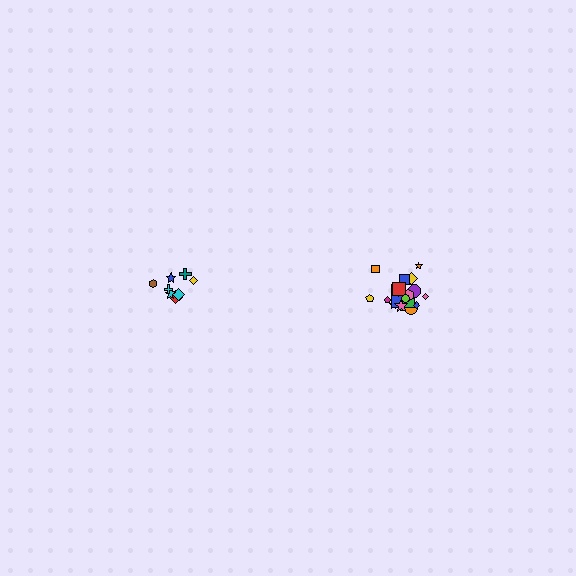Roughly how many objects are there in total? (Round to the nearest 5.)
Roughly 30 objects in total.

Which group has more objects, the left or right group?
The right group.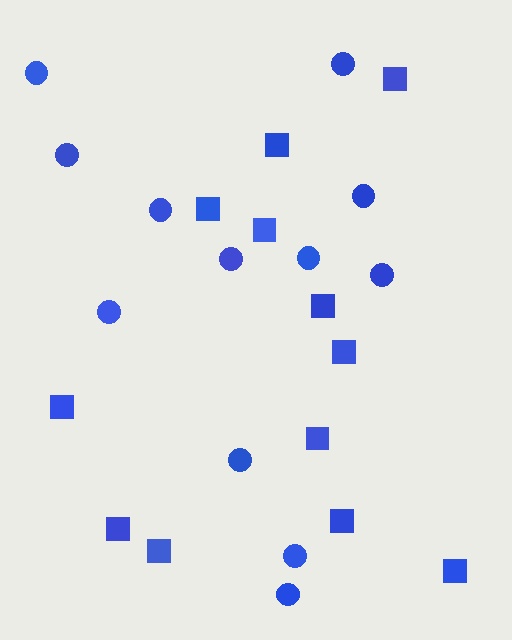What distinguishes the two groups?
There are 2 groups: one group of squares (12) and one group of circles (12).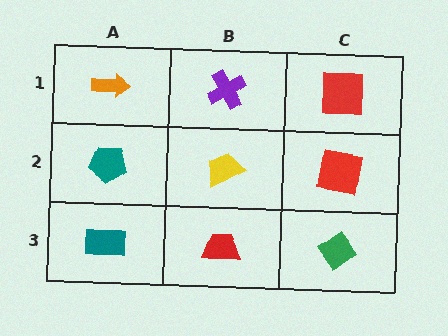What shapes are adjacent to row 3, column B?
A yellow trapezoid (row 2, column B), a teal rectangle (row 3, column A), a green diamond (row 3, column C).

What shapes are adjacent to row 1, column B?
A yellow trapezoid (row 2, column B), an orange arrow (row 1, column A), a red square (row 1, column C).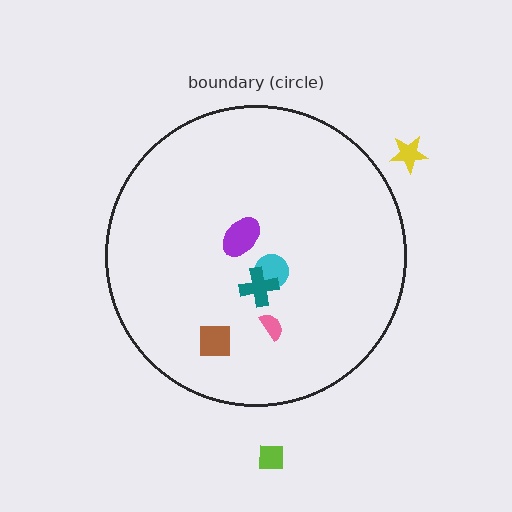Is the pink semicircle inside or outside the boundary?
Inside.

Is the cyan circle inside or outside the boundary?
Inside.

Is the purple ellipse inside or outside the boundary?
Inside.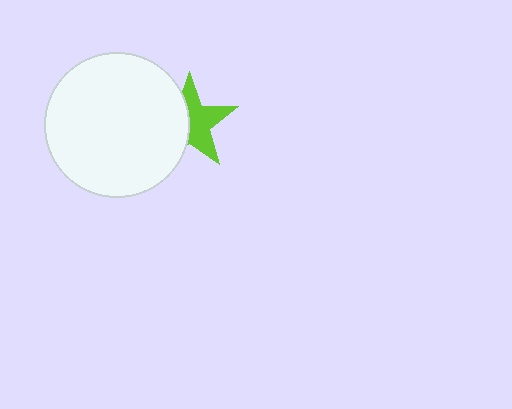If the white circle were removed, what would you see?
You would see the complete lime star.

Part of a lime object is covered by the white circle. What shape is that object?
It is a star.